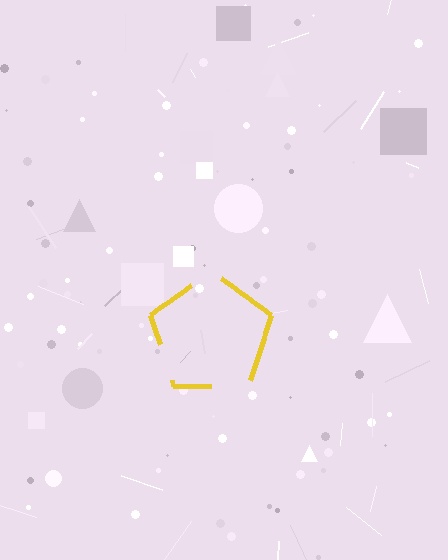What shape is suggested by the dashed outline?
The dashed outline suggests a pentagon.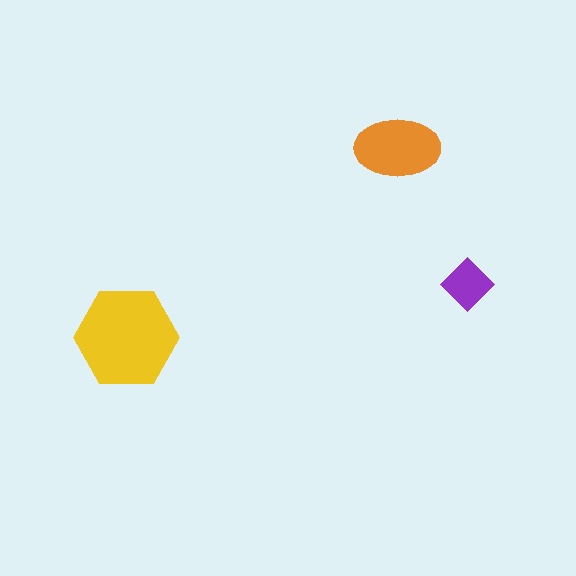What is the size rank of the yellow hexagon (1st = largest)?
1st.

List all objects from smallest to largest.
The purple diamond, the orange ellipse, the yellow hexagon.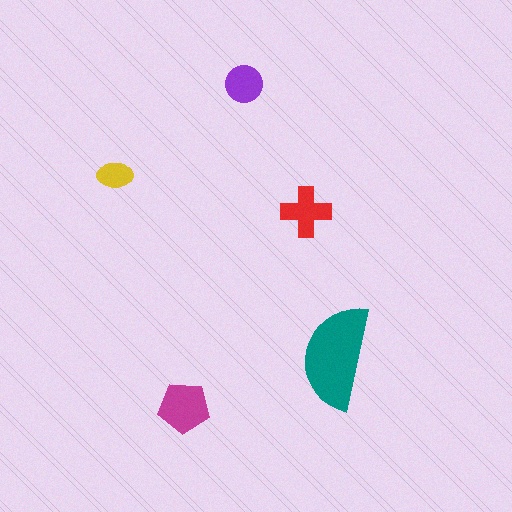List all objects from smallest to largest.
The yellow ellipse, the purple circle, the red cross, the magenta pentagon, the teal semicircle.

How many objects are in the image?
There are 5 objects in the image.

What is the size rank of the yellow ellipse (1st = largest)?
5th.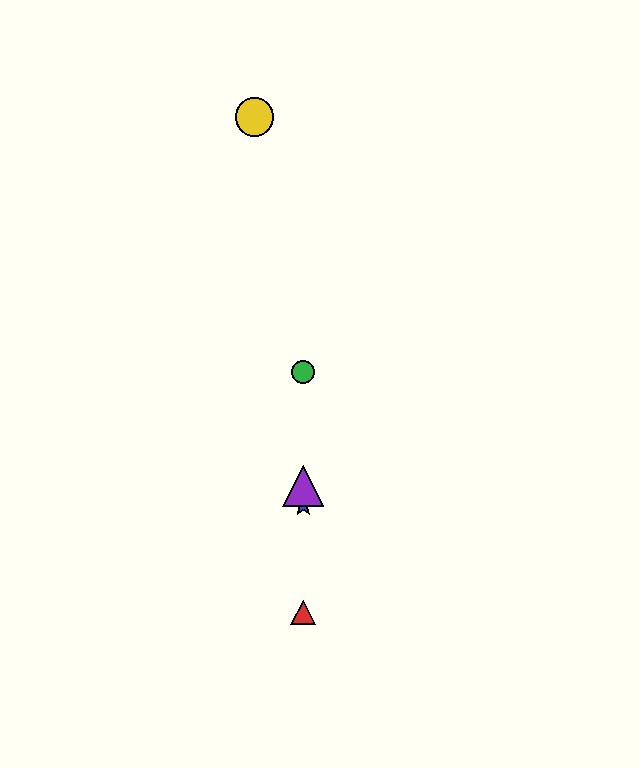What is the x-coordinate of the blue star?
The blue star is at x≈303.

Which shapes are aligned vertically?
The red triangle, the blue star, the green circle, the purple triangle are aligned vertically.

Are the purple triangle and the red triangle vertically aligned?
Yes, both are at x≈303.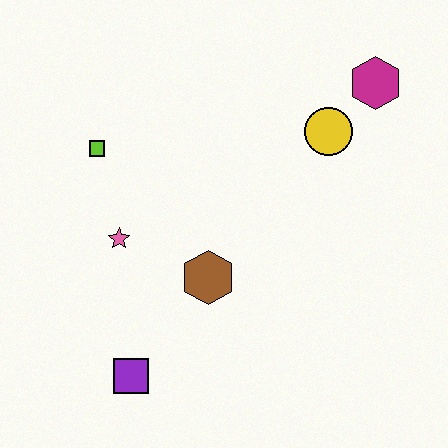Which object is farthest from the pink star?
The magenta hexagon is farthest from the pink star.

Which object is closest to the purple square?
The brown hexagon is closest to the purple square.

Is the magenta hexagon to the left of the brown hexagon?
No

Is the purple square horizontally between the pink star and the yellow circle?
Yes